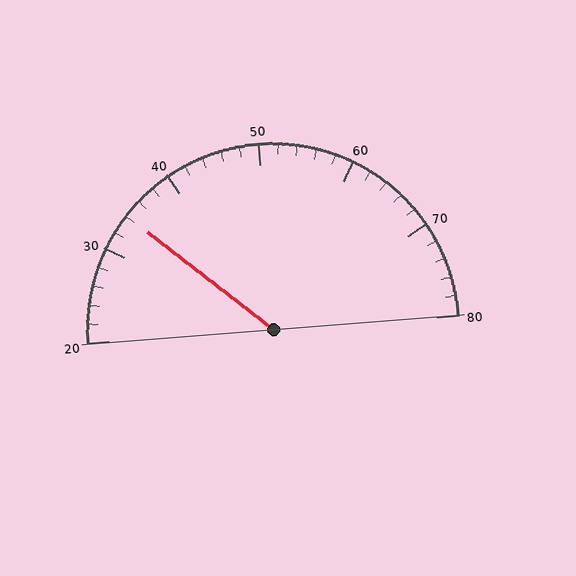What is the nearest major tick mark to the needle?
The nearest major tick mark is 30.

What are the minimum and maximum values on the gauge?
The gauge ranges from 20 to 80.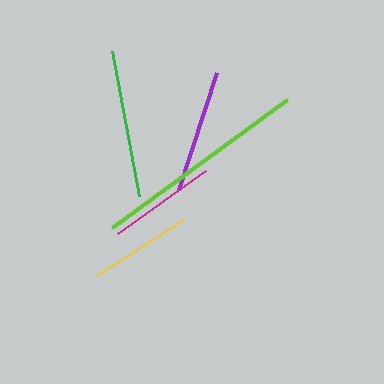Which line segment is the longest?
The lime line is the longest at approximately 217 pixels.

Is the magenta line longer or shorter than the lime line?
The lime line is longer than the magenta line.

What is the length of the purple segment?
The purple segment is approximately 123 pixels long.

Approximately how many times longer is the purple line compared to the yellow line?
The purple line is approximately 1.2 times the length of the yellow line.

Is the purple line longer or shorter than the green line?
The green line is longer than the purple line.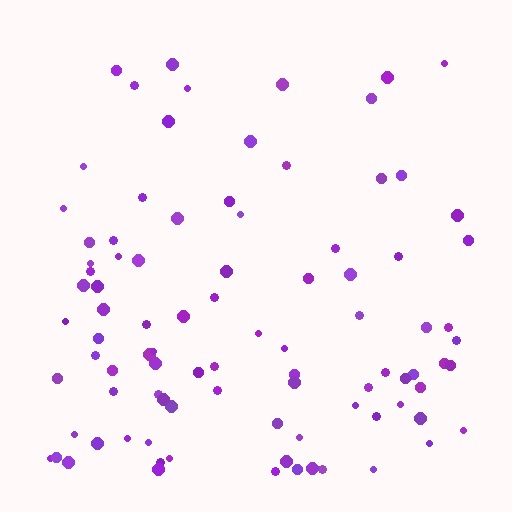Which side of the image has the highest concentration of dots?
The bottom.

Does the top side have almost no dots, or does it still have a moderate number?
Still a moderate number, just noticeably fewer than the bottom.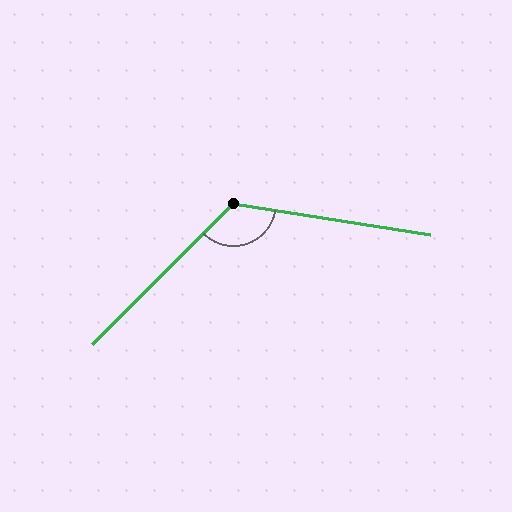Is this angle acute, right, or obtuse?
It is obtuse.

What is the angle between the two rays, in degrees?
Approximately 126 degrees.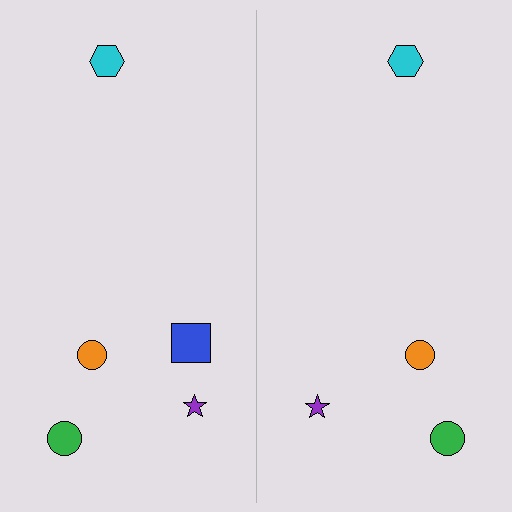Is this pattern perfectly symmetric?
No, the pattern is not perfectly symmetric. A blue square is missing from the right side.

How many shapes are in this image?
There are 9 shapes in this image.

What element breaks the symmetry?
A blue square is missing from the right side.